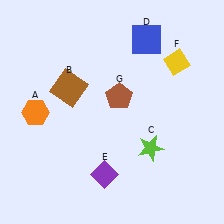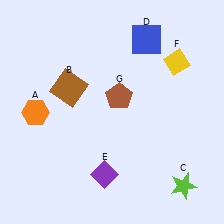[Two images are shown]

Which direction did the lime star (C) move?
The lime star (C) moved down.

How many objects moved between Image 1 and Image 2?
1 object moved between the two images.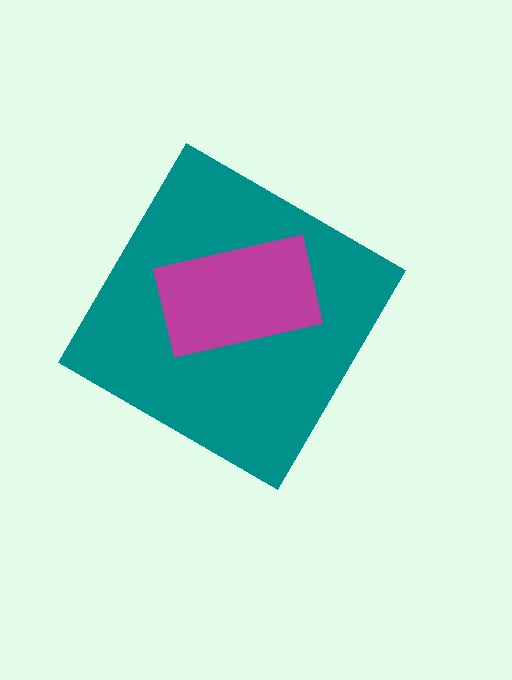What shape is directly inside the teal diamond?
The magenta rectangle.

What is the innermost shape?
The magenta rectangle.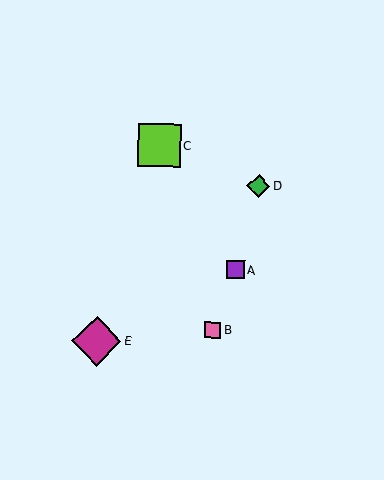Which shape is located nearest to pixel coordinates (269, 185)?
The green diamond (labeled D) at (259, 186) is nearest to that location.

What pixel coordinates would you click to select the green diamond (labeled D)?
Click at (259, 186) to select the green diamond D.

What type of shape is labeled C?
Shape C is a lime square.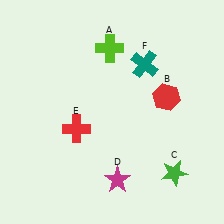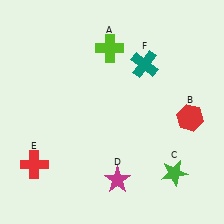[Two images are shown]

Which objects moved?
The objects that moved are: the red hexagon (B), the red cross (E).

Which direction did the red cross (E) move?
The red cross (E) moved left.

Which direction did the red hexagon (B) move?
The red hexagon (B) moved right.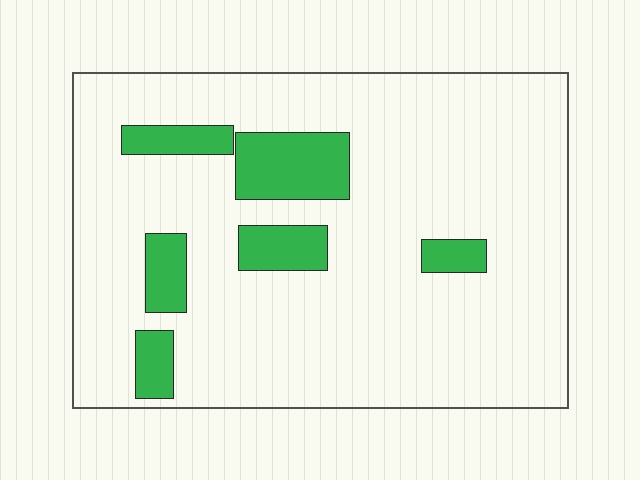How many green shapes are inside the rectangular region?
6.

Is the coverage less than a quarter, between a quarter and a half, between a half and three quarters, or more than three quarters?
Less than a quarter.